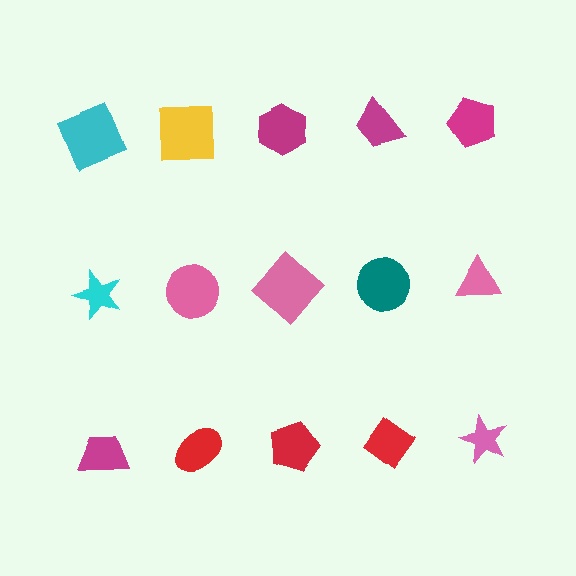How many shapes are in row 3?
5 shapes.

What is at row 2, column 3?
A pink diamond.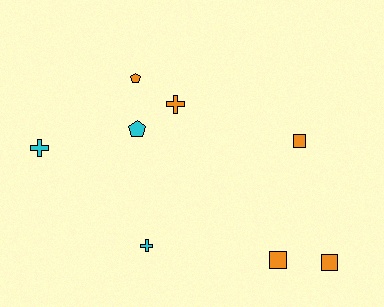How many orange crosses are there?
There is 1 orange cross.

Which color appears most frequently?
Orange, with 5 objects.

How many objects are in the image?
There are 8 objects.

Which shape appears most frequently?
Cross, with 3 objects.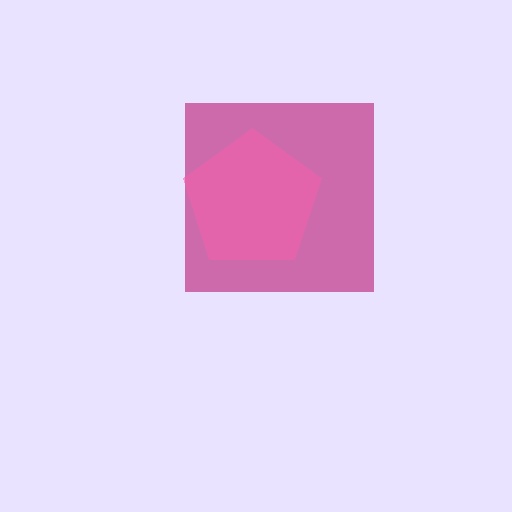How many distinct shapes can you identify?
There are 2 distinct shapes: a magenta square, a pink pentagon.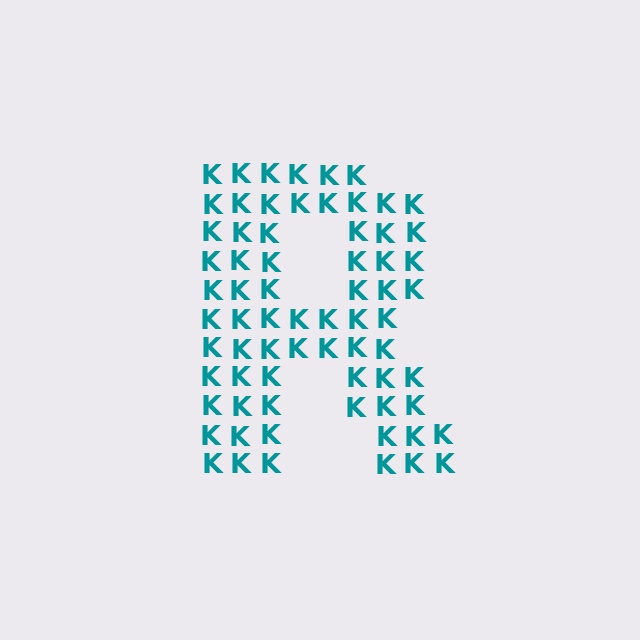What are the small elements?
The small elements are letter K's.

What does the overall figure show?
The overall figure shows the letter R.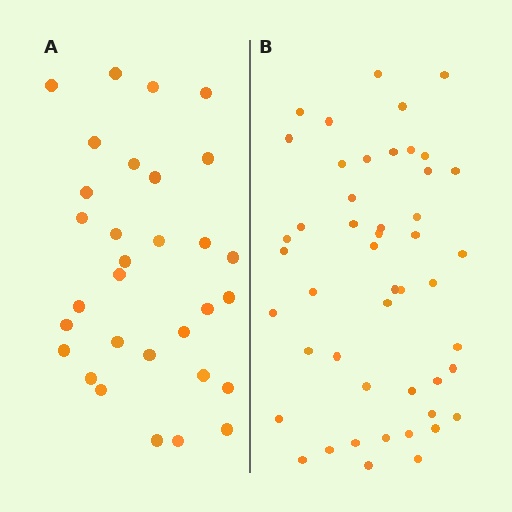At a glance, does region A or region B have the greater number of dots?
Region B (the right region) has more dots.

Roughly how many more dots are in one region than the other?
Region B has approximately 15 more dots than region A.